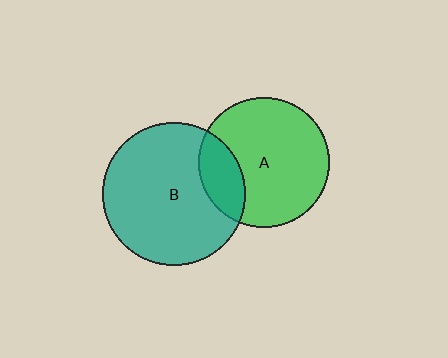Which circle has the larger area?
Circle B (teal).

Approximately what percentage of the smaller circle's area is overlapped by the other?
Approximately 20%.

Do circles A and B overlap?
Yes.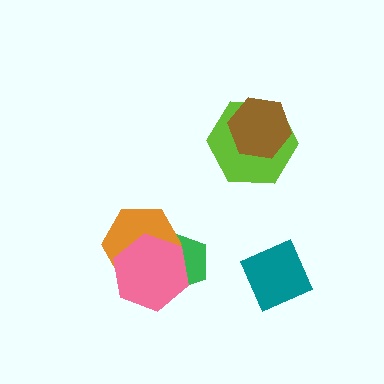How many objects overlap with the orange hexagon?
2 objects overlap with the orange hexagon.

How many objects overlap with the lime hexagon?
1 object overlaps with the lime hexagon.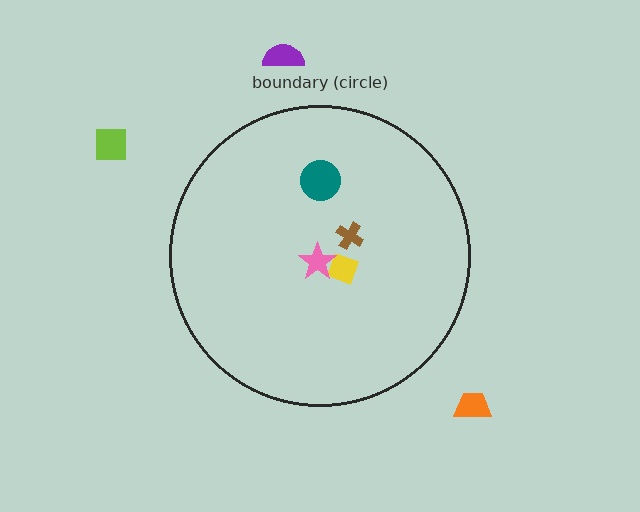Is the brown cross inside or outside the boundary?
Inside.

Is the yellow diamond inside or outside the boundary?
Inside.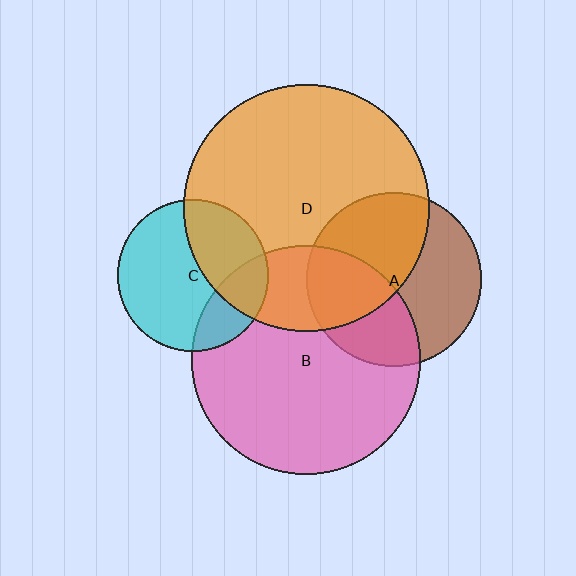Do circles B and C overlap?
Yes.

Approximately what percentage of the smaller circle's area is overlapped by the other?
Approximately 25%.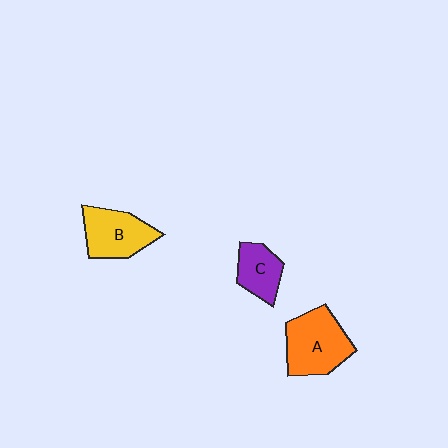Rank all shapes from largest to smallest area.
From largest to smallest: A (orange), B (yellow), C (purple).